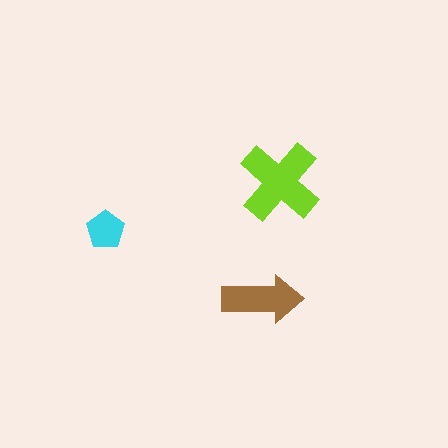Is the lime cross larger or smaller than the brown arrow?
Larger.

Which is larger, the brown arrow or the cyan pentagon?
The brown arrow.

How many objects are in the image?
There are 3 objects in the image.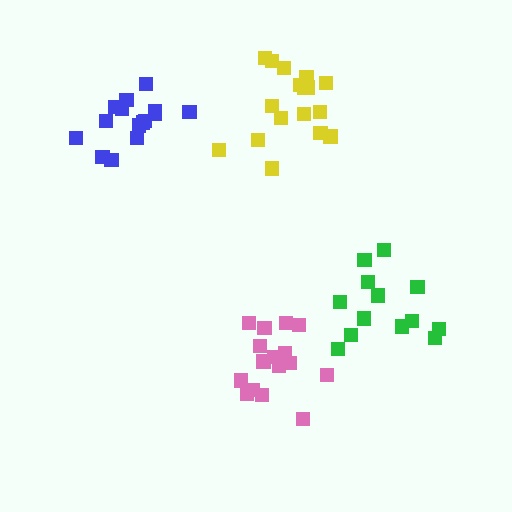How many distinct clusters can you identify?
There are 4 distinct clusters.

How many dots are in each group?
Group 1: 17 dots, Group 2: 13 dots, Group 3: 15 dots, Group 4: 16 dots (61 total).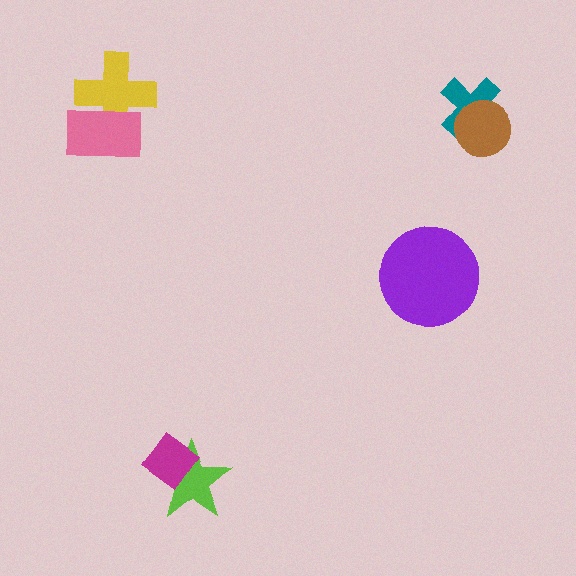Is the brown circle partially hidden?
No, no other shape covers it.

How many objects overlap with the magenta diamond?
1 object overlaps with the magenta diamond.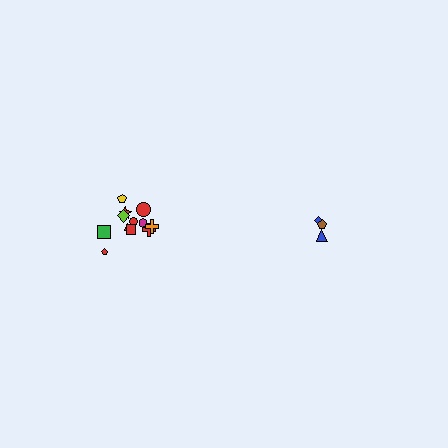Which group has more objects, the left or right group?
The left group.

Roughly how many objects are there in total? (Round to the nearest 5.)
Roughly 15 objects in total.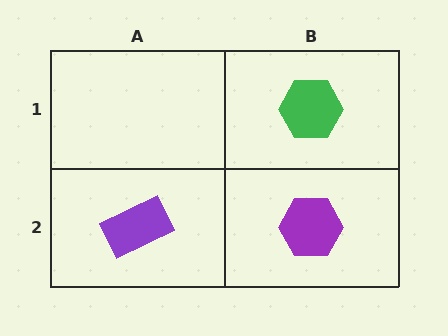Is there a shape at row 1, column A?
No, that cell is empty.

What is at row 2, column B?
A purple hexagon.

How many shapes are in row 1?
1 shape.